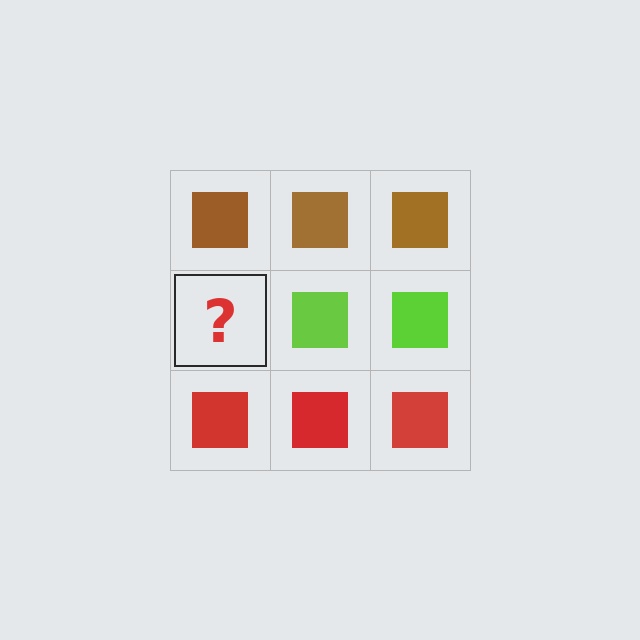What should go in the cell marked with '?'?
The missing cell should contain a lime square.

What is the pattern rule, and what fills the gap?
The rule is that each row has a consistent color. The gap should be filled with a lime square.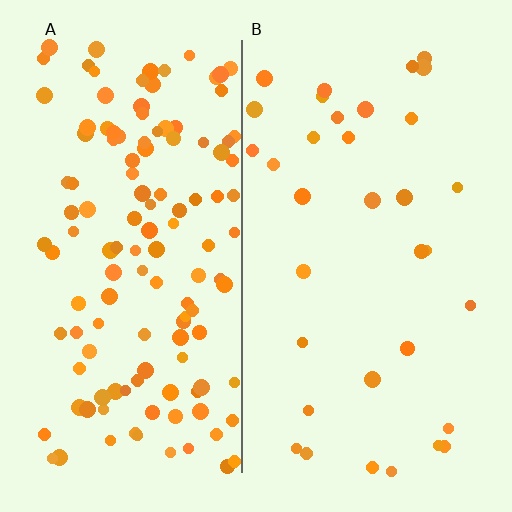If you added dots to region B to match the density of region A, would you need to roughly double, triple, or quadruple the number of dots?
Approximately quadruple.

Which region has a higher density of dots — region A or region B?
A (the left).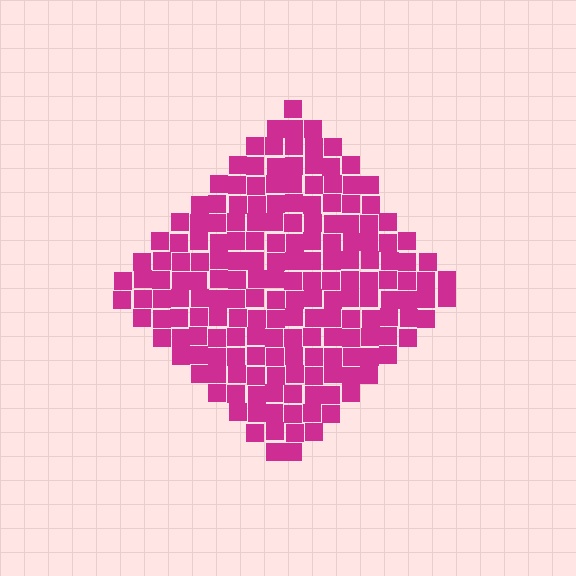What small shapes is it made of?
It is made of small squares.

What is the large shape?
The large shape is a diamond.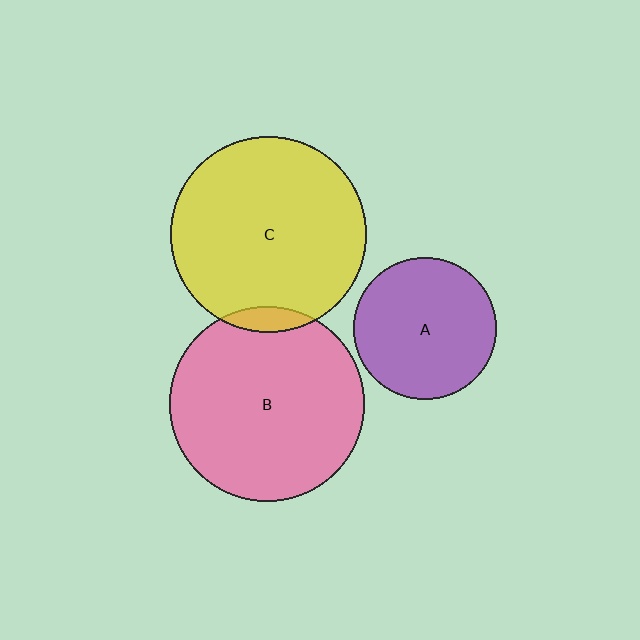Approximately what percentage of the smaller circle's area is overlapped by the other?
Approximately 5%.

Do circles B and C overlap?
Yes.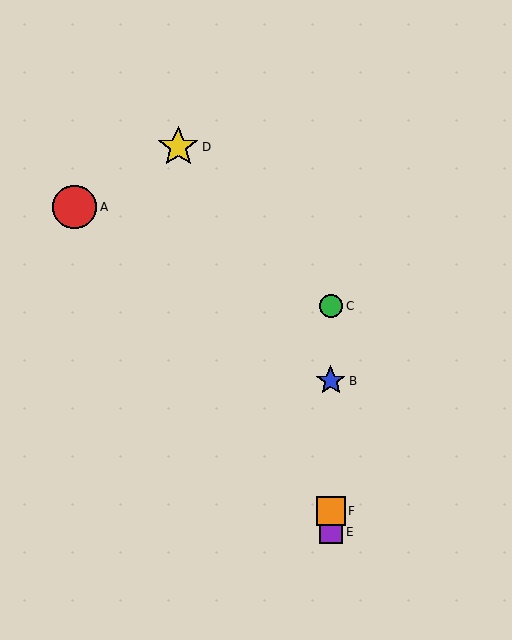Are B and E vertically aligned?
Yes, both are at x≈331.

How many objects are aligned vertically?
4 objects (B, C, E, F) are aligned vertically.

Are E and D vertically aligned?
No, E is at x≈331 and D is at x≈178.